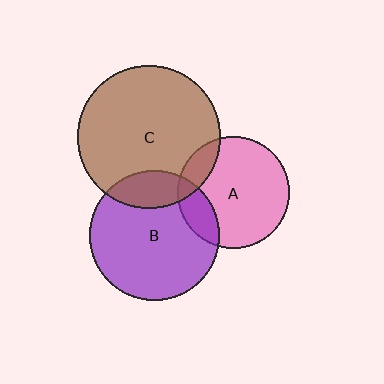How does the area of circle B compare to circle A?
Approximately 1.4 times.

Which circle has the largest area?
Circle C (brown).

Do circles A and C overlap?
Yes.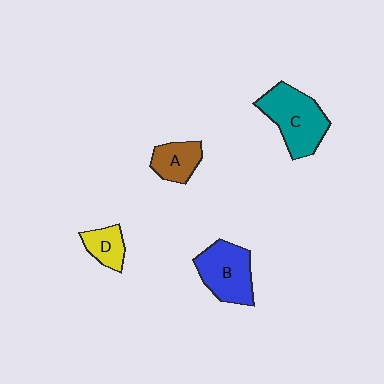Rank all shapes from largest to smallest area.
From largest to smallest: C (teal), B (blue), A (brown), D (yellow).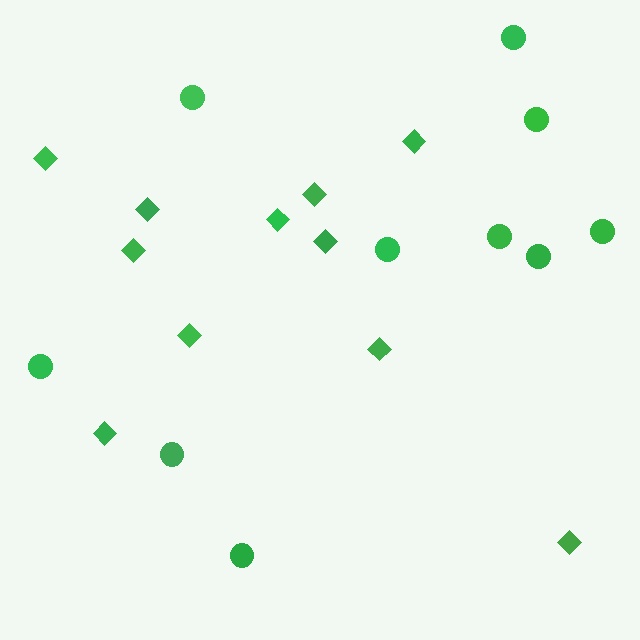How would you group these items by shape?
There are 2 groups: one group of circles (10) and one group of diamonds (11).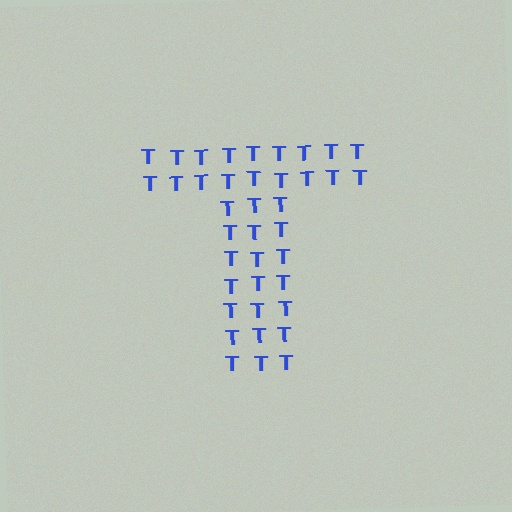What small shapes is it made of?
It is made of small letter T's.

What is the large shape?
The large shape is the letter T.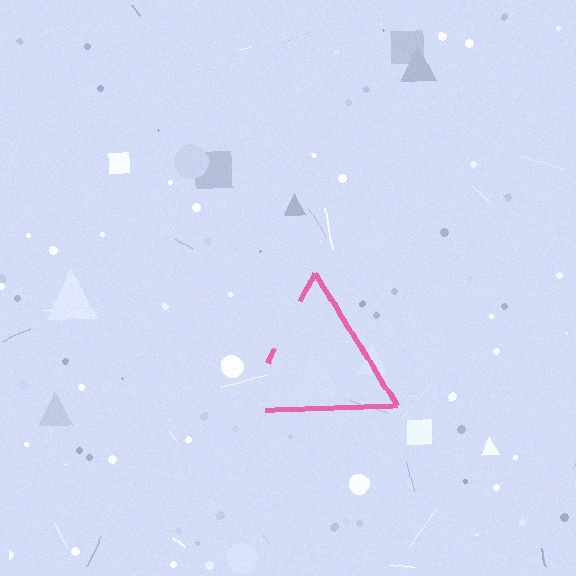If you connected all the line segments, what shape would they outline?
They would outline a triangle.